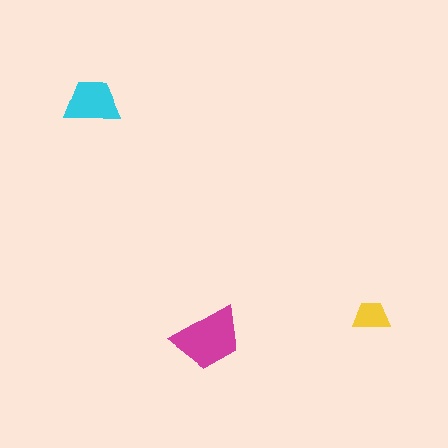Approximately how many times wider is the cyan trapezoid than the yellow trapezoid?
About 1.5 times wider.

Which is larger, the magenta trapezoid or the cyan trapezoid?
The magenta one.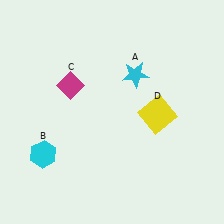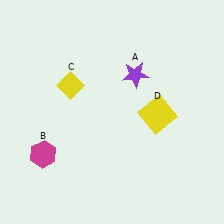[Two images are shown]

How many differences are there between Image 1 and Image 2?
There are 3 differences between the two images.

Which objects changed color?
A changed from cyan to purple. B changed from cyan to magenta. C changed from magenta to yellow.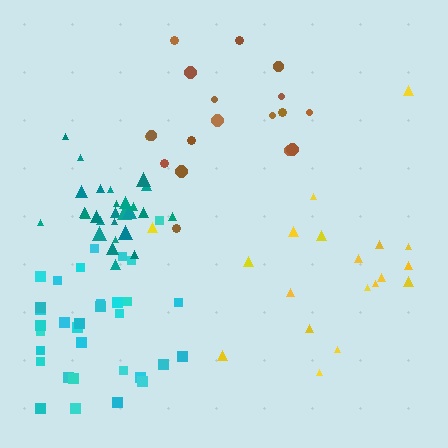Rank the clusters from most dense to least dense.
teal, cyan, brown, yellow.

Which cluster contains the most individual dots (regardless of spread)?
Cyan (34).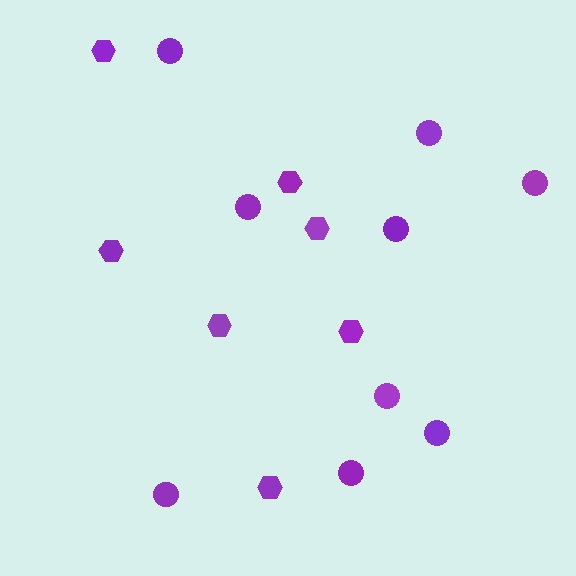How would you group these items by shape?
There are 2 groups: one group of hexagons (7) and one group of circles (9).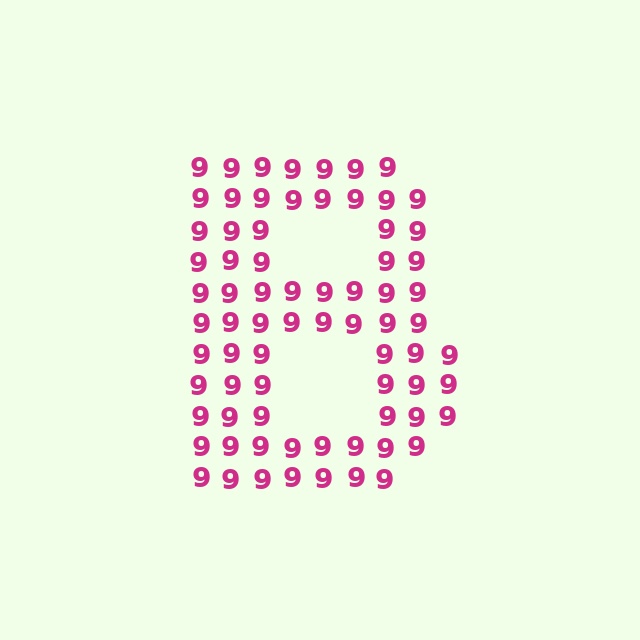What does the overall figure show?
The overall figure shows the letter B.